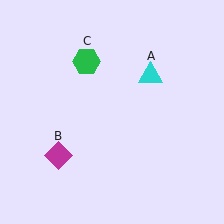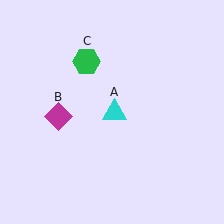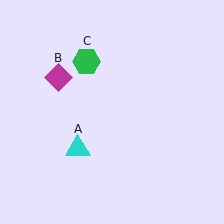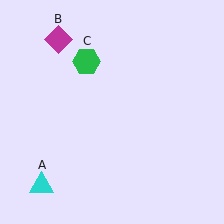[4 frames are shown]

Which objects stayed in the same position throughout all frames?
Green hexagon (object C) remained stationary.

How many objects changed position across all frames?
2 objects changed position: cyan triangle (object A), magenta diamond (object B).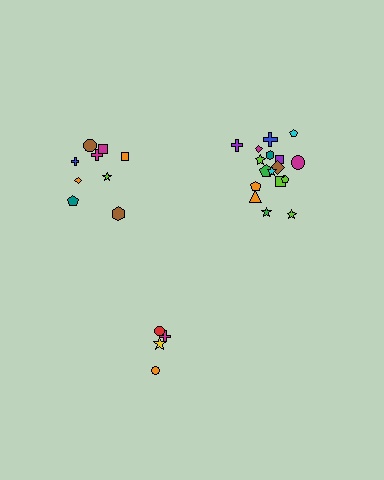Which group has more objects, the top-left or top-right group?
The top-right group.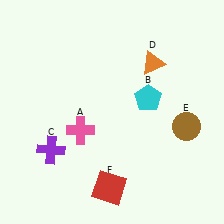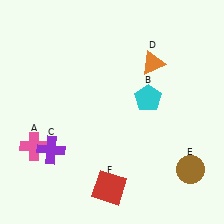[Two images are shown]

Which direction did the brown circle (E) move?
The brown circle (E) moved down.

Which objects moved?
The objects that moved are: the pink cross (A), the brown circle (E).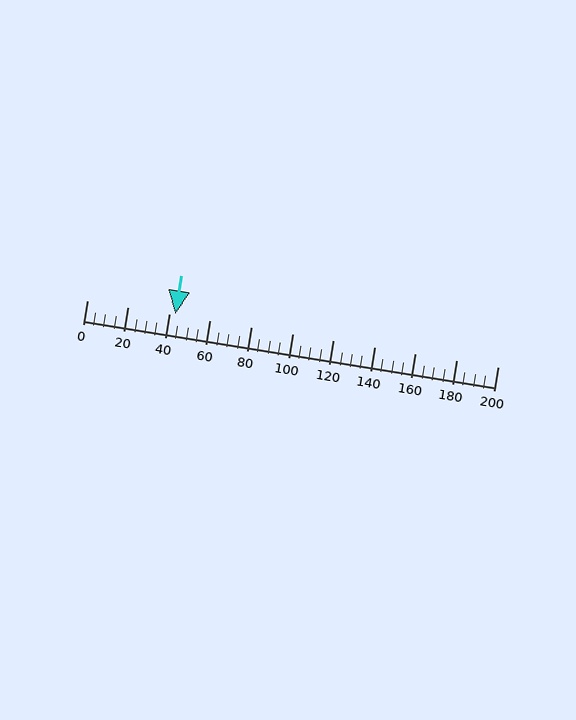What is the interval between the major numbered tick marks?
The major tick marks are spaced 20 units apart.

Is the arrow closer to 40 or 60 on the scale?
The arrow is closer to 40.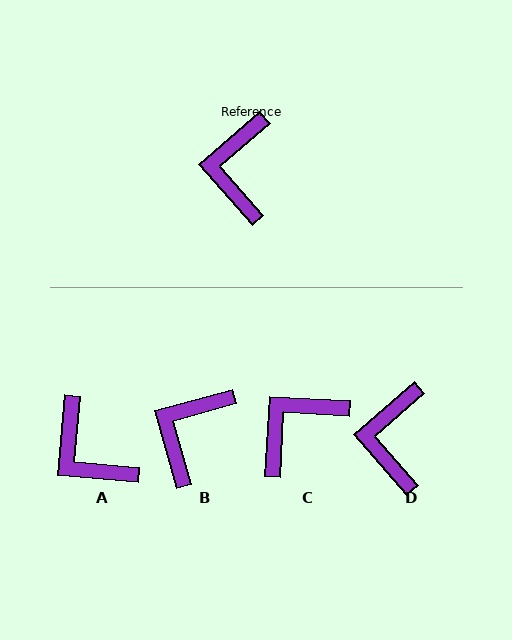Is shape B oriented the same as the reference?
No, it is off by about 26 degrees.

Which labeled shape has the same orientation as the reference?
D.